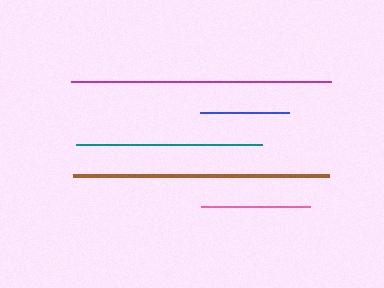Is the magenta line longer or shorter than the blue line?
The magenta line is longer than the blue line.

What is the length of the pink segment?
The pink segment is approximately 109 pixels long.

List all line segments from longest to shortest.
From longest to shortest: magenta, brown, teal, pink, blue.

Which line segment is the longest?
The magenta line is the longest at approximately 260 pixels.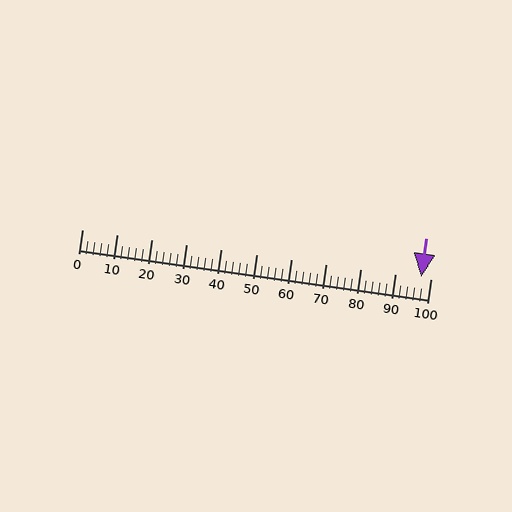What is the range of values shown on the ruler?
The ruler shows values from 0 to 100.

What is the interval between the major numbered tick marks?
The major tick marks are spaced 10 units apart.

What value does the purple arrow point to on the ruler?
The purple arrow points to approximately 97.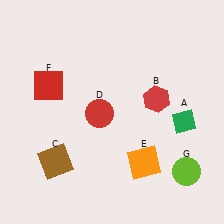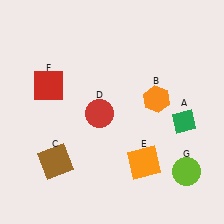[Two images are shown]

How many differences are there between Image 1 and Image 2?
There is 1 difference between the two images.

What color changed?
The hexagon (B) changed from red in Image 1 to orange in Image 2.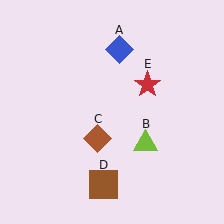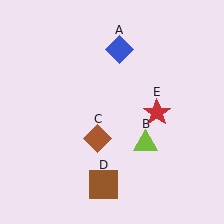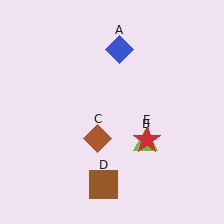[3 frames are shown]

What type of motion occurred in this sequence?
The red star (object E) rotated clockwise around the center of the scene.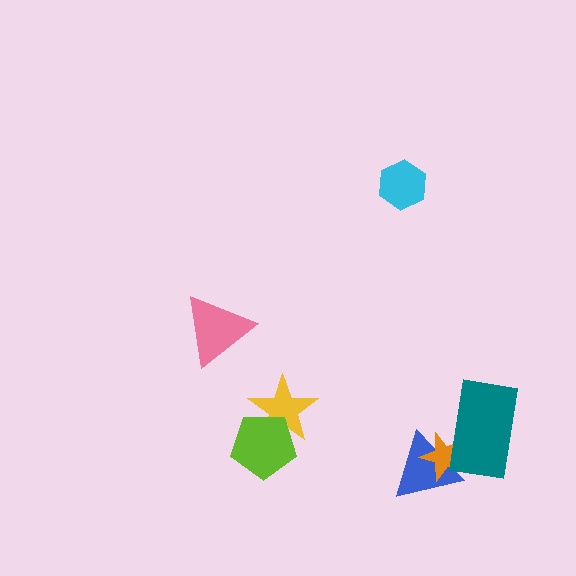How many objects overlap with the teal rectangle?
2 objects overlap with the teal rectangle.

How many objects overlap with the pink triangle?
0 objects overlap with the pink triangle.